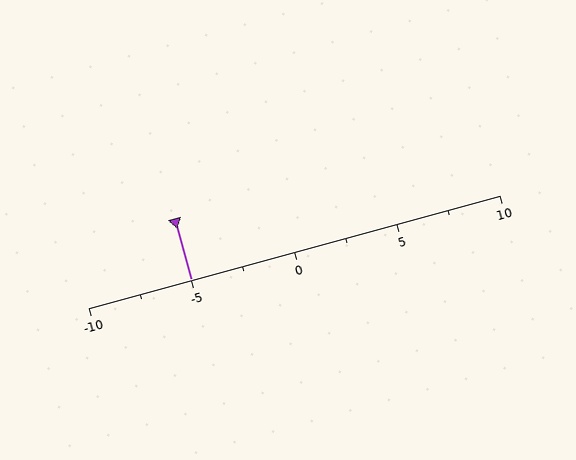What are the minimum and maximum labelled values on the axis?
The axis runs from -10 to 10.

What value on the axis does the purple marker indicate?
The marker indicates approximately -5.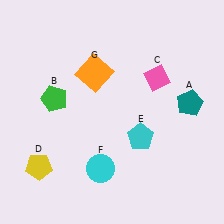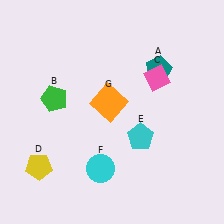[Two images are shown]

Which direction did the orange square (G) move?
The orange square (G) moved down.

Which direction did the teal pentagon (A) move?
The teal pentagon (A) moved up.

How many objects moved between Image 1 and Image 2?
2 objects moved between the two images.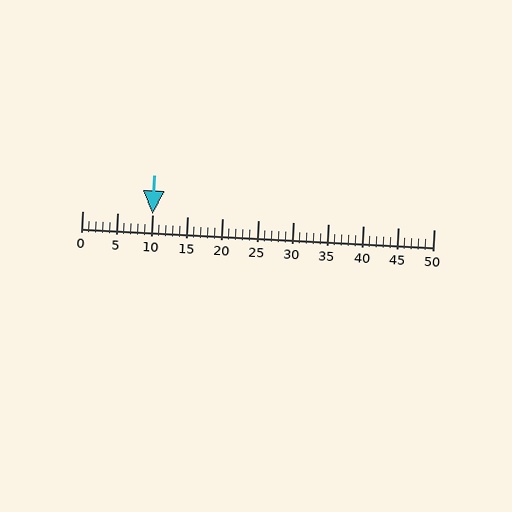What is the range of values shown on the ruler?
The ruler shows values from 0 to 50.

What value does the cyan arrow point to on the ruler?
The cyan arrow points to approximately 10.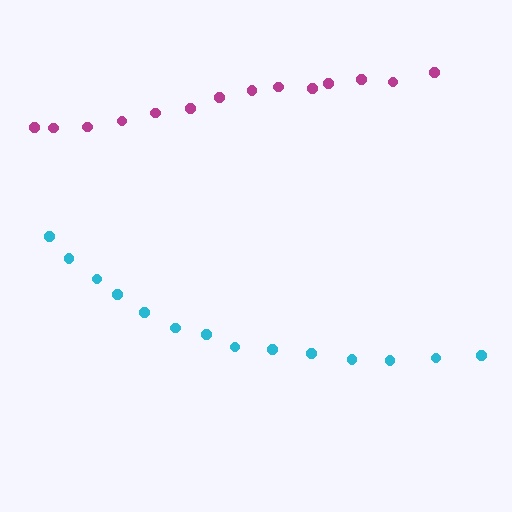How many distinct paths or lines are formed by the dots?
There are 2 distinct paths.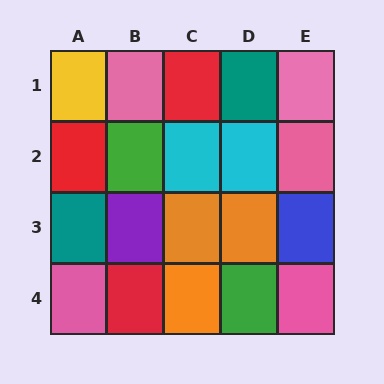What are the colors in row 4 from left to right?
Pink, red, orange, green, pink.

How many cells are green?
2 cells are green.